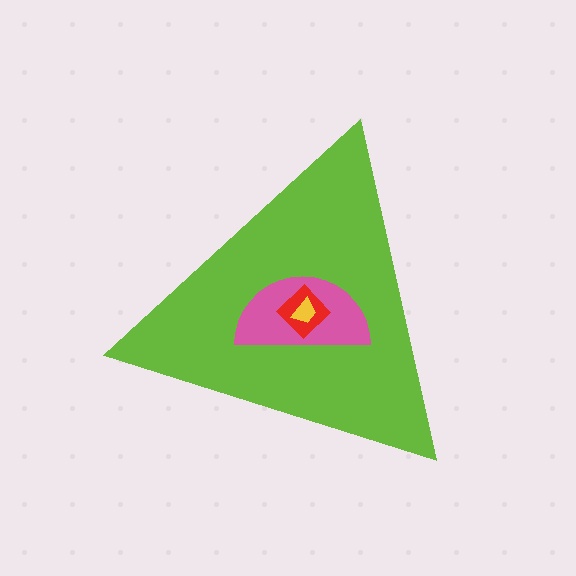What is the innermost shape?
The yellow trapezoid.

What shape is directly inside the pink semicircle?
The red diamond.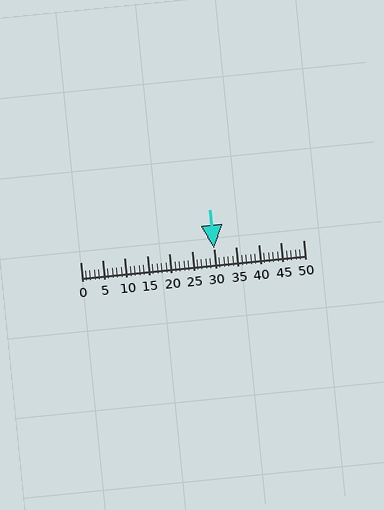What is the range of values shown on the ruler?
The ruler shows values from 0 to 50.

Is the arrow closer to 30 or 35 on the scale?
The arrow is closer to 30.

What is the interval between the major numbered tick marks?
The major tick marks are spaced 5 units apart.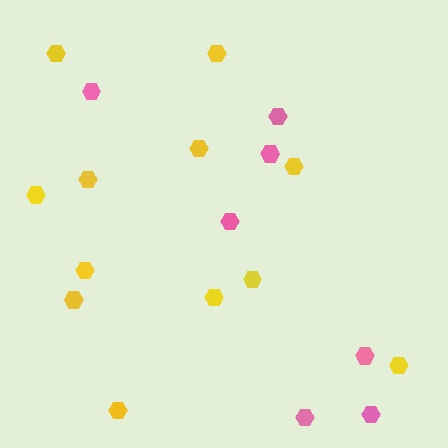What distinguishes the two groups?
There are 2 groups: one group of pink hexagons (7) and one group of yellow hexagons (12).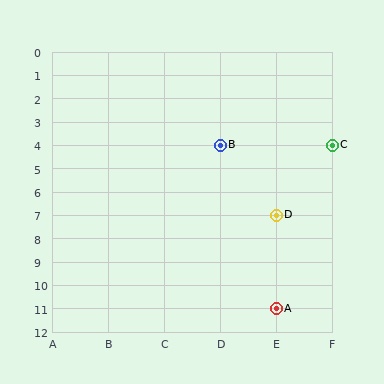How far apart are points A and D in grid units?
Points A and D are 4 rows apart.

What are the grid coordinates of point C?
Point C is at grid coordinates (F, 4).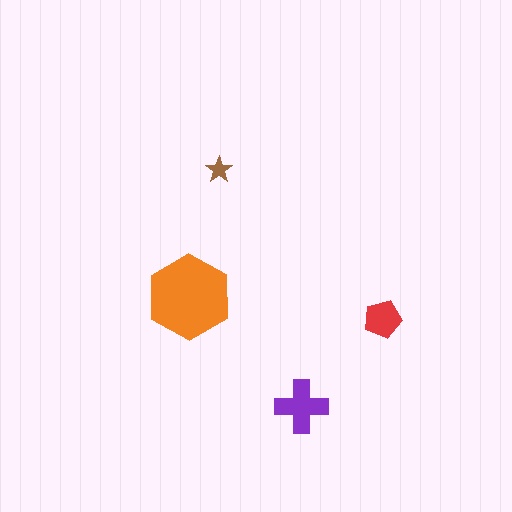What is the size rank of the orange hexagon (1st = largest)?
1st.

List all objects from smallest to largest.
The brown star, the red pentagon, the purple cross, the orange hexagon.